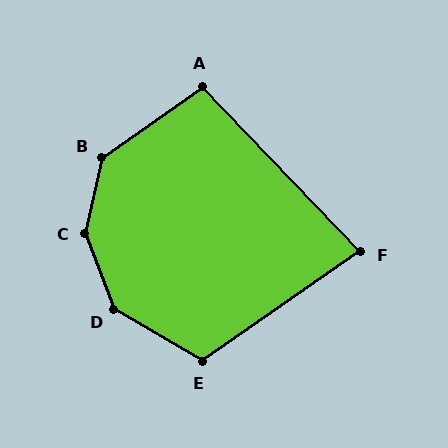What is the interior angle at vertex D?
Approximately 142 degrees (obtuse).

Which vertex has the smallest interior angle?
F, at approximately 81 degrees.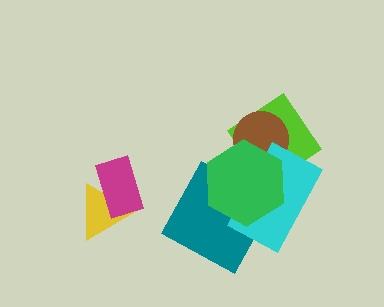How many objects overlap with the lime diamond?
3 objects overlap with the lime diamond.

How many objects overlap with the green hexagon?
4 objects overlap with the green hexagon.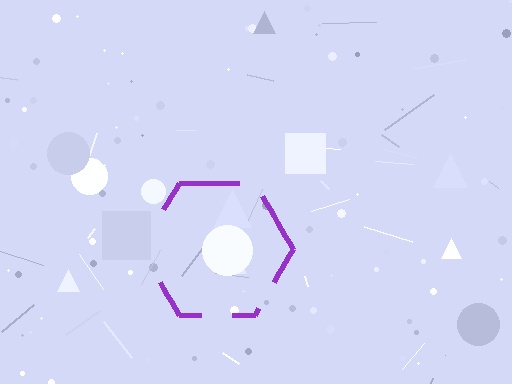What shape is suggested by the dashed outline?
The dashed outline suggests a hexagon.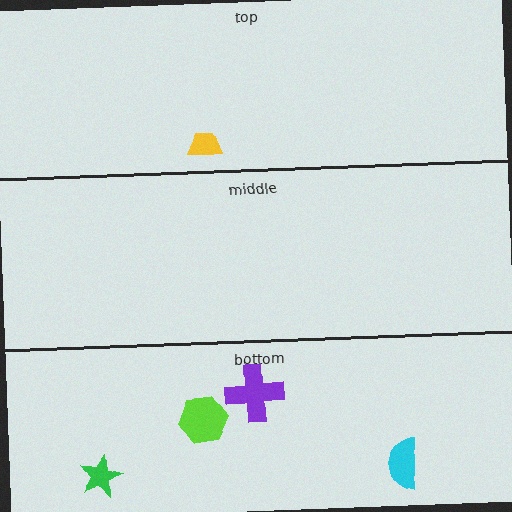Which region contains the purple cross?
The bottom region.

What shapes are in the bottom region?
The cyan semicircle, the lime hexagon, the purple cross, the green star.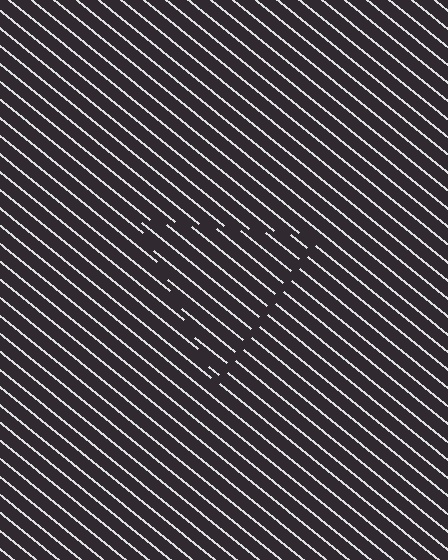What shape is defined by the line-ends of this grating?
An illusory triangle. The interior of the shape contains the same grating, shifted by half a period — the contour is defined by the phase discontinuity where line-ends from the inner and outer gratings abut.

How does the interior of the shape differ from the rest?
The interior of the shape contains the same grating, shifted by half a period — the contour is defined by the phase discontinuity where line-ends from the inner and outer gratings abut.